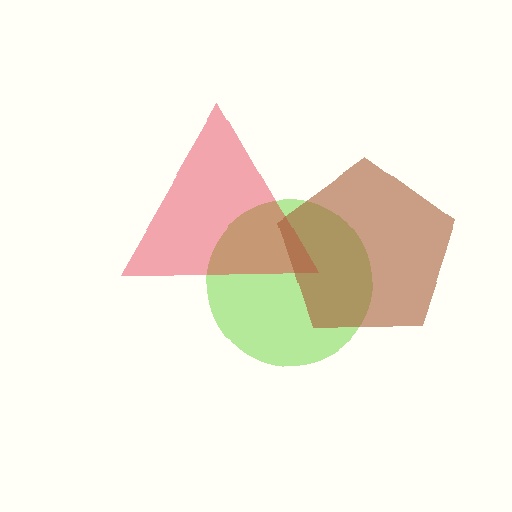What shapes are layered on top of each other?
The layered shapes are: a lime circle, a red triangle, a brown pentagon.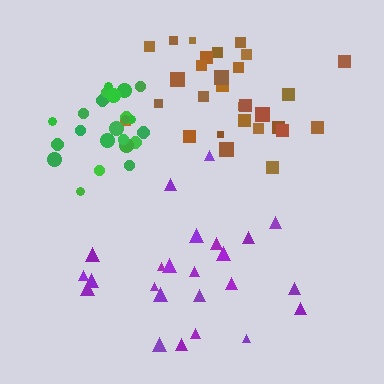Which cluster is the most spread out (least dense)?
Purple.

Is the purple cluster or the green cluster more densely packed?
Green.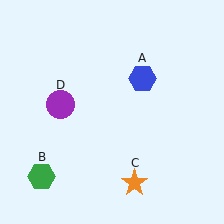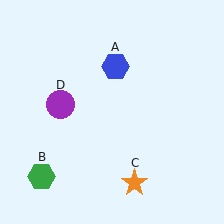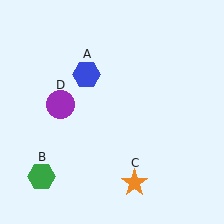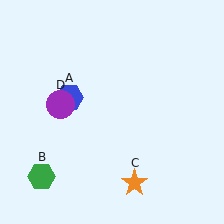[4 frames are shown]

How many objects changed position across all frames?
1 object changed position: blue hexagon (object A).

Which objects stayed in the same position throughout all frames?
Green hexagon (object B) and orange star (object C) and purple circle (object D) remained stationary.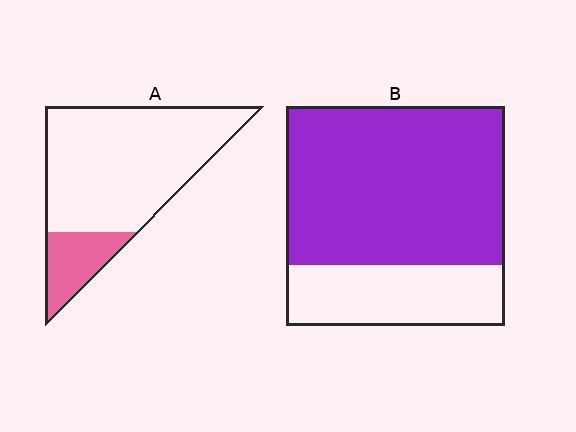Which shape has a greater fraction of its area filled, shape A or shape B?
Shape B.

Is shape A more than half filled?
No.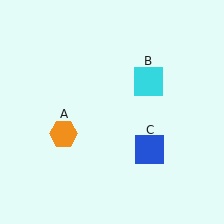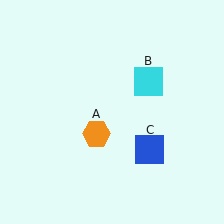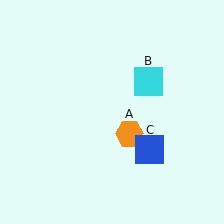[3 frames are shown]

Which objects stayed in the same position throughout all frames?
Cyan square (object B) and blue square (object C) remained stationary.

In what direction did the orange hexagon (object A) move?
The orange hexagon (object A) moved right.